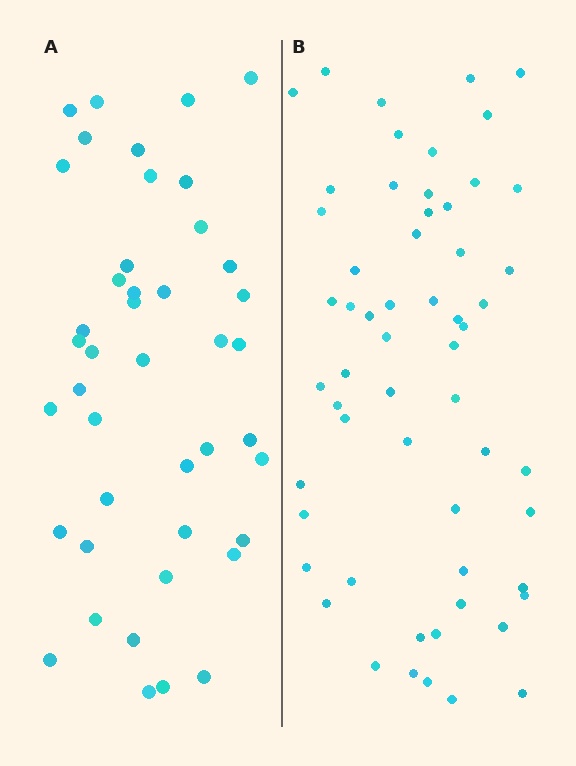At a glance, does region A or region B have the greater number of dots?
Region B (the right region) has more dots.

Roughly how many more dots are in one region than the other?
Region B has approximately 15 more dots than region A.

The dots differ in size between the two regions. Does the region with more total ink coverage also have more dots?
No. Region A has more total ink coverage because its dots are larger, but region B actually contains more individual dots. Total area can be misleading — the number of items is what matters here.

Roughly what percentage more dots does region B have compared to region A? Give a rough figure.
About 35% more.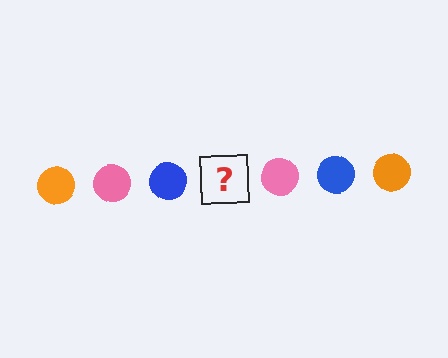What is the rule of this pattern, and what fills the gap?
The rule is that the pattern cycles through orange, pink, blue circles. The gap should be filled with an orange circle.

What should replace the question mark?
The question mark should be replaced with an orange circle.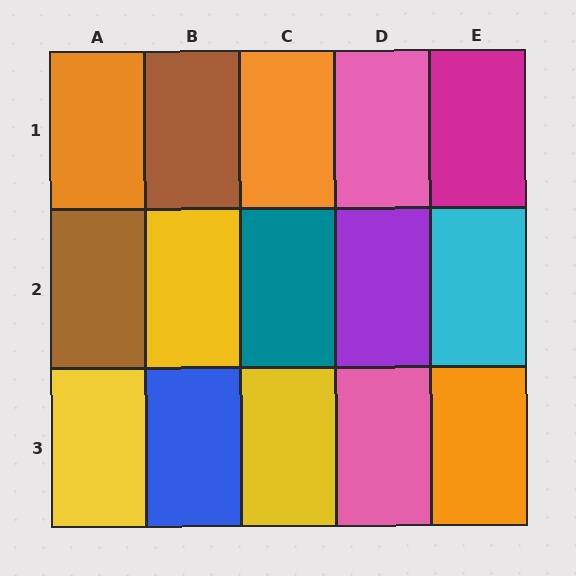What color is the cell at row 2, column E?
Cyan.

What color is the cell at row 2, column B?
Yellow.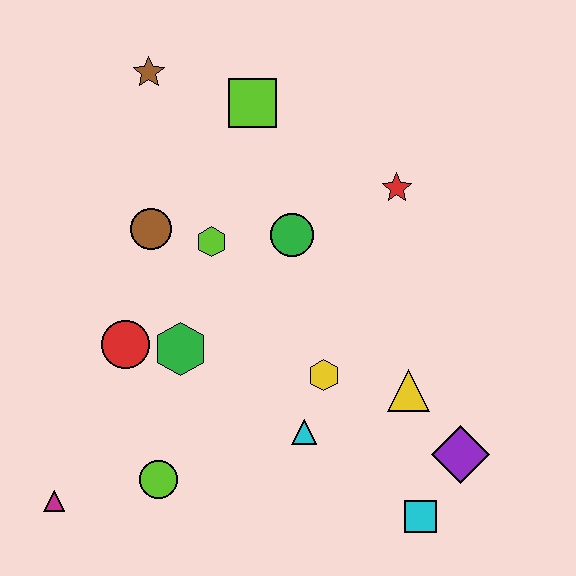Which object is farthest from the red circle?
The purple diamond is farthest from the red circle.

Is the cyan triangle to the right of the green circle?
Yes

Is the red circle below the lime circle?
No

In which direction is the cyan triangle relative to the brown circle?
The cyan triangle is below the brown circle.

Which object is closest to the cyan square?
The purple diamond is closest to the cyan square.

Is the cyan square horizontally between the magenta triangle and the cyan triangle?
No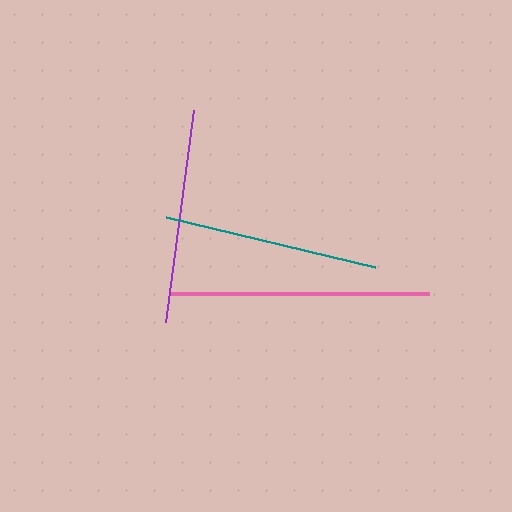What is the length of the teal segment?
The teal segment is approximately 214 pixels long.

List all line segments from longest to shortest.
From longest to shortest: pink, teal, purple.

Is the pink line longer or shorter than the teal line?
The pink line is longer than the teal line.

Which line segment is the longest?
The pink line is the longest at approximately 257 pixels.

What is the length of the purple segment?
The purple segment is approximately 213 pixels long.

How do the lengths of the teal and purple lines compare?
The teal and purple lines are approximately the same length.